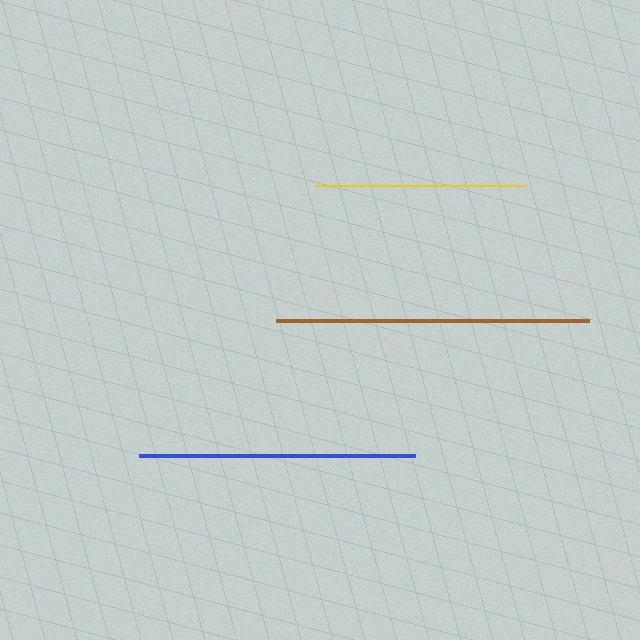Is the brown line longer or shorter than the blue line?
The brown line is longer than the blue line.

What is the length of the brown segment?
The brown segment is approximately 313 pixels long.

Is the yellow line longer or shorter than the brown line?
The brown line is longer than the yellow line.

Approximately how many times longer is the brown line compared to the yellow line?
The brown line is approximately 1.5 times the length of the yellow line.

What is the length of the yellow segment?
The yellow segment is approximately 210 pixels long.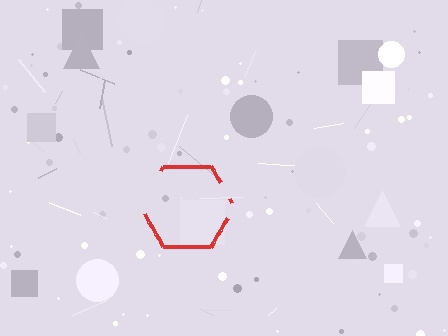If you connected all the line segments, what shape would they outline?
They would outline a hexagon.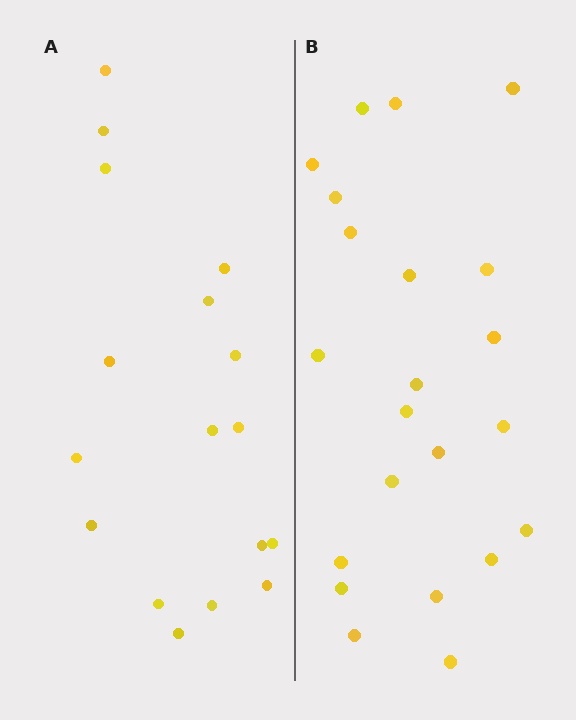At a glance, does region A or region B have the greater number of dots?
Region B (the right region) has more dots.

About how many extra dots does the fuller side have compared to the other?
Region B has about 5 more dots than region A.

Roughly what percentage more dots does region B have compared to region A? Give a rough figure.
About 30% more.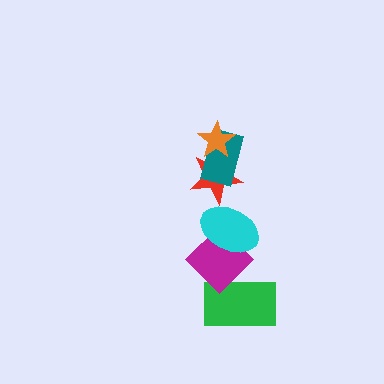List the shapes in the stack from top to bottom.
From top to bottom: the orange star, the teal rectangle, the red star, the cyan ellipse, the magenta diamond, the green rectangle.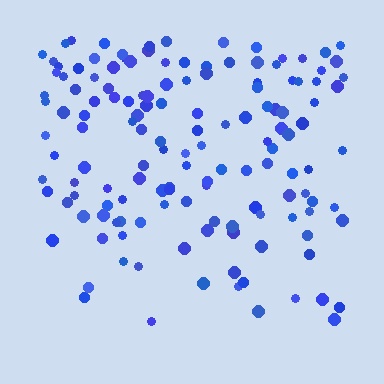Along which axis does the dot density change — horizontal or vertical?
Vertical.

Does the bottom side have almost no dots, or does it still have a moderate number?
Still a moderate number, just noticeably fewer than the top.